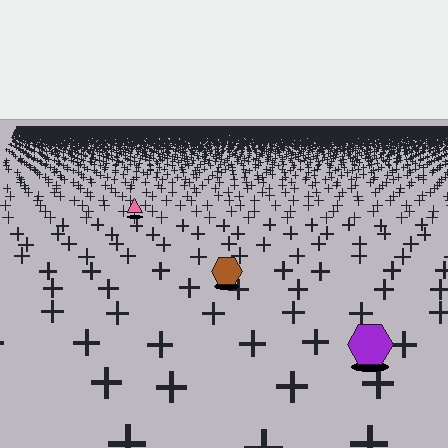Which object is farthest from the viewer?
The pink triangle is farthest from the viewer. It appears smaller and the ground texture around it is denser.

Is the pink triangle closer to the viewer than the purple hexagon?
No. The purple hexagon is closer — you can tell from the texture gradient: the ground texture is coarser near it.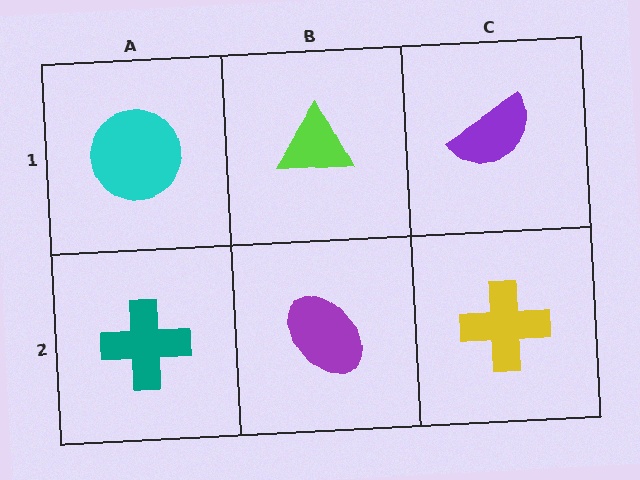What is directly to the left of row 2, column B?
A teal cross.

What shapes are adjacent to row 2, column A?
A cyan circle (row 1, column A), a purple ellipse (row 2, column B).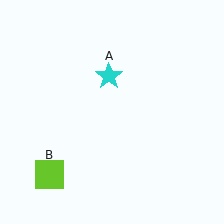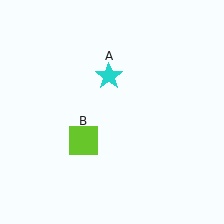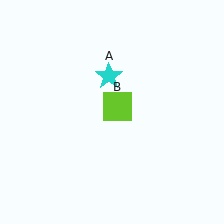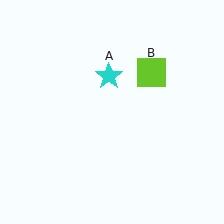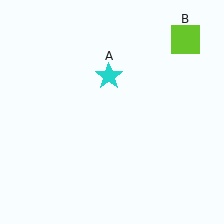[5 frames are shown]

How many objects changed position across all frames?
1 object changed position: lime square (object B).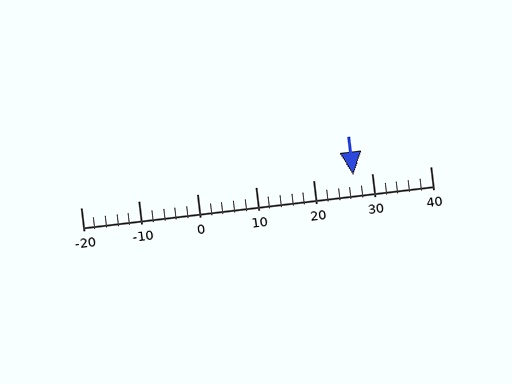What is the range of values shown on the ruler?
The ruler shows values from -20 to 40.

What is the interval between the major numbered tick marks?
The major tick marks are spaced 10 units apart.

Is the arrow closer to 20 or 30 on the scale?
The arrow is closer to 30.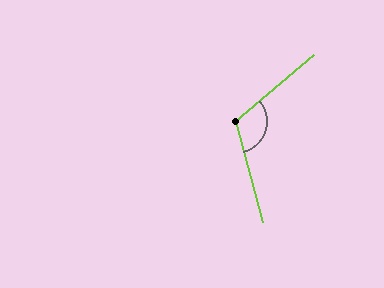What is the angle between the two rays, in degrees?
Approximately 115 degrees.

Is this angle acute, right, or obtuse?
It is obtuse.